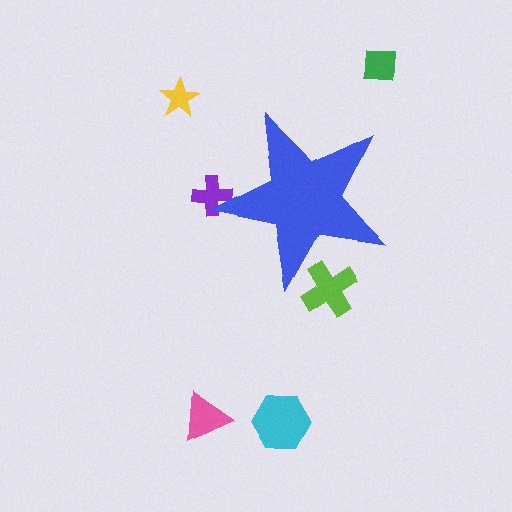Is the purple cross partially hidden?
Yes, the purple cross is partially hidden behind the blue star.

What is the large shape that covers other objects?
A blue star.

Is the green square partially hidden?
No, the green square is fully visible.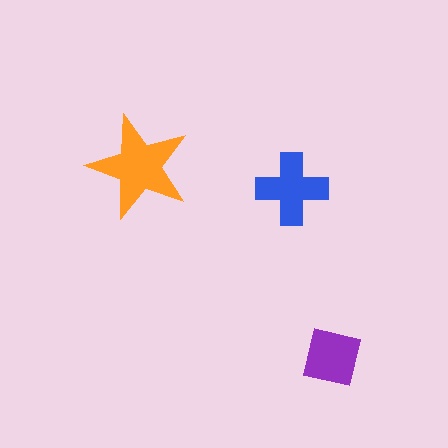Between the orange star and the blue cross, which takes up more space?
The orange star.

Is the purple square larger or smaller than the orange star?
Smaller.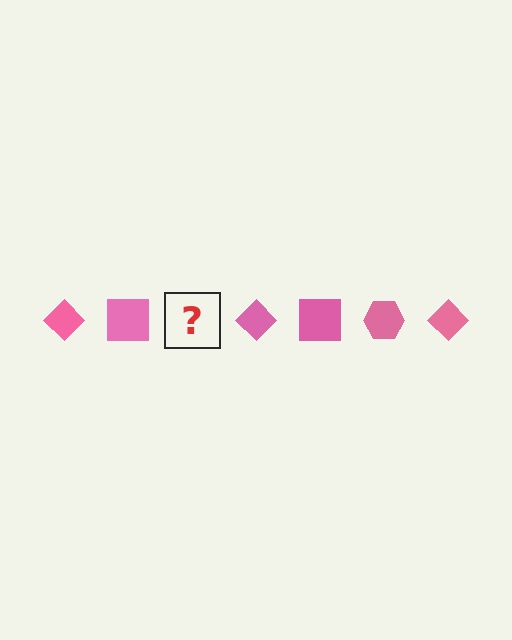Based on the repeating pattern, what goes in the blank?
The blank should be a pink hexagon.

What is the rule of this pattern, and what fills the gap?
The rule is that the pattern cycles through diamond, square, hexagon shapes in pink. The gap should be filled with a pink hexagon.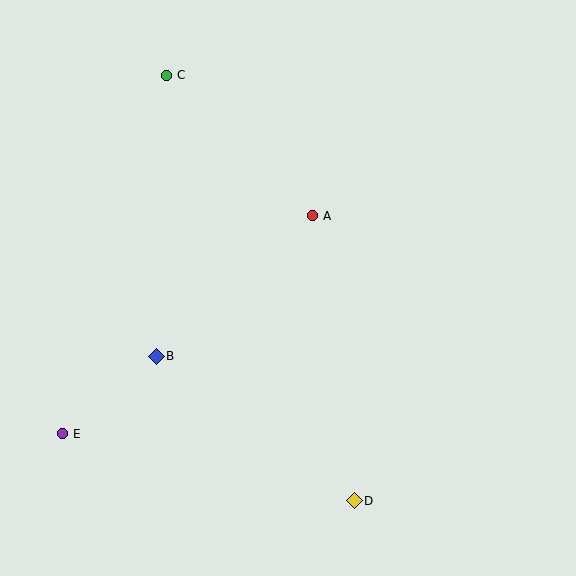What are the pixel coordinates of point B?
Point B is at (156, 356).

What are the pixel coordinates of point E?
Point E is at (63, 434).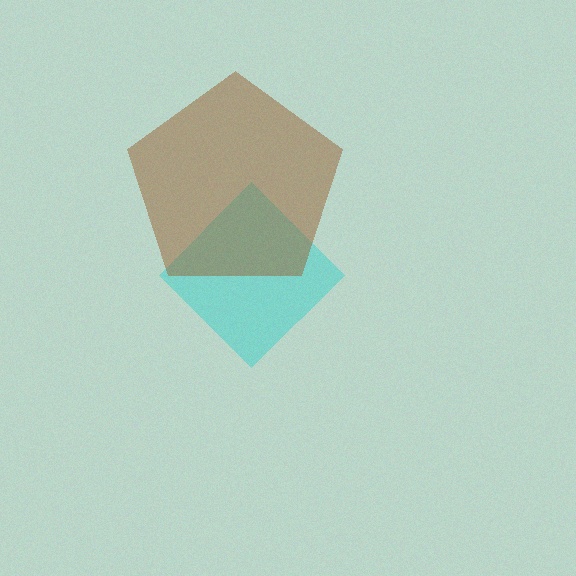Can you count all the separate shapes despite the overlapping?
Yes, there are 2 separate shapes.